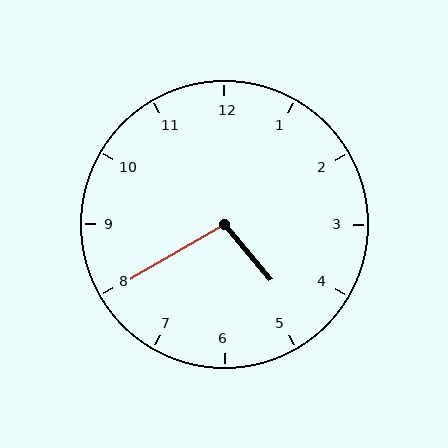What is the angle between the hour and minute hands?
Approximately 100 degrees.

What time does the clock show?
4:40.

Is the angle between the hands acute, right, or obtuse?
It is obtuse.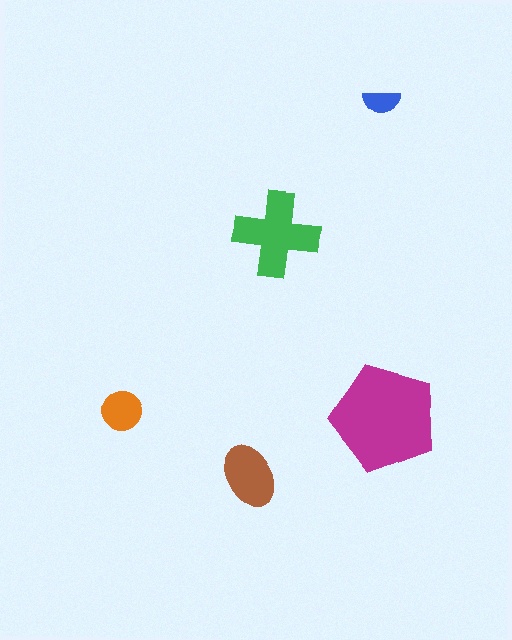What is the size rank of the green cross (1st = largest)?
2nd.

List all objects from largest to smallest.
The magenta pentagon, the green cross, the brown ellipse, the orange circle, the blue semicircle.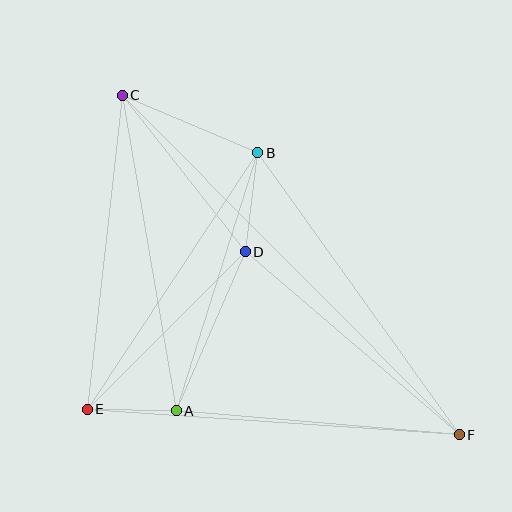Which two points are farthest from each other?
Points C and F are farthest from each other.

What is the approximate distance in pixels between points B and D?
The distance between B and D is approximately 99 pixels.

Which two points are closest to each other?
Points A and E are closest to each other.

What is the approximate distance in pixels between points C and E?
The distance between C and E is approximately 316 pixels.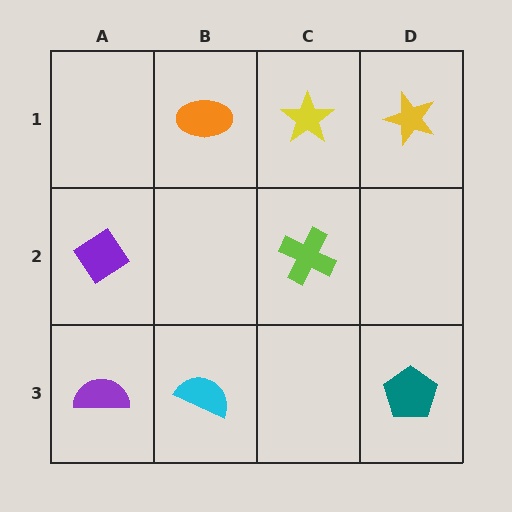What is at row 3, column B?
A cyan semicircle.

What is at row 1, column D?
A yellow star.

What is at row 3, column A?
A purple semicircle.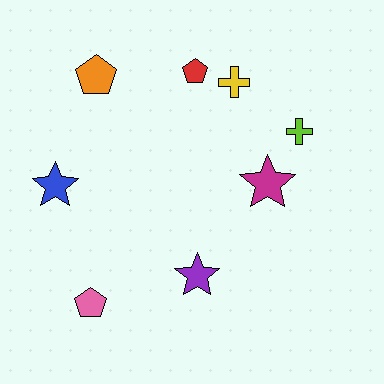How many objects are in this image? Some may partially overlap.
There are 8 objects.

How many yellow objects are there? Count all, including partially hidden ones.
There is 1 yellow object.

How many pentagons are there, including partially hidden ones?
There are 3 pentagons.